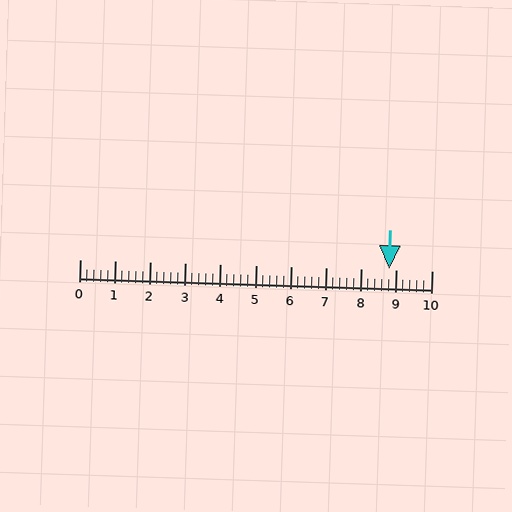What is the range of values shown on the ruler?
The ruler shows values from 0 to 10.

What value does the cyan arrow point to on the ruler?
The cyan arrow points to approximately 8.8.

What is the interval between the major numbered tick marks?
The major tick marks are spaced 1 units apart.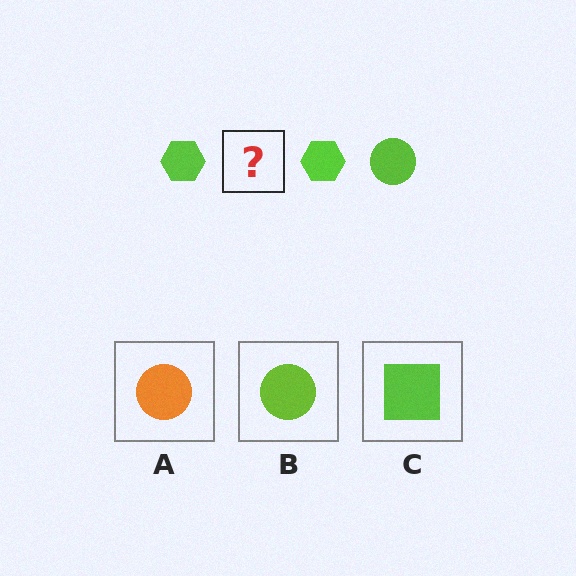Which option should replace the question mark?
Option B.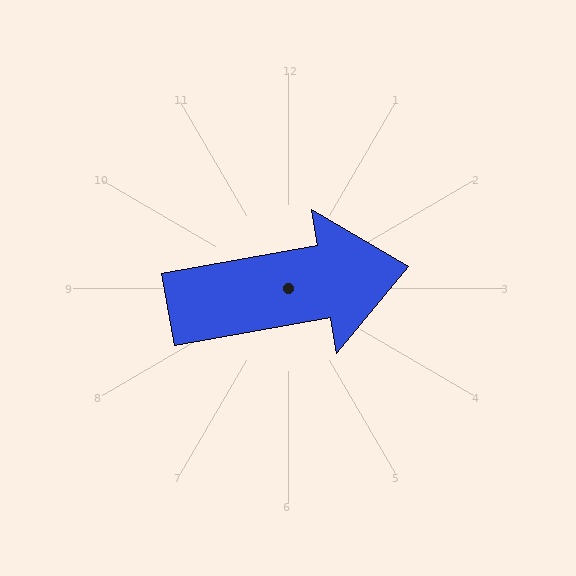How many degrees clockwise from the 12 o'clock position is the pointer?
Approximately 80 degrees.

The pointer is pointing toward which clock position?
Roughly 3 o'clock.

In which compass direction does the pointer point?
East.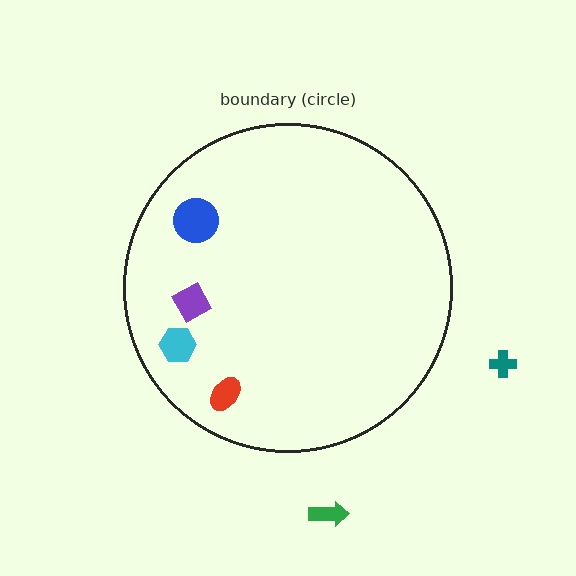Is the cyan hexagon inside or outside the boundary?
Inside.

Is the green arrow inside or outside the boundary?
Outside.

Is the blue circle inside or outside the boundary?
Inside.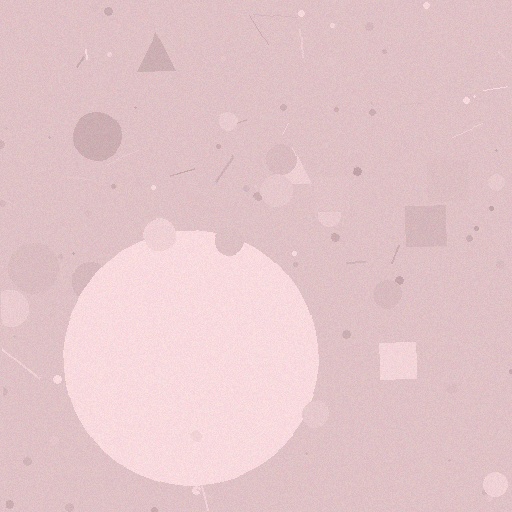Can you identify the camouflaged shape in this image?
The camouflaged shape is a circle.